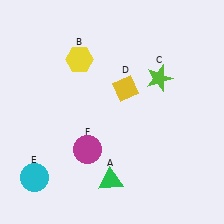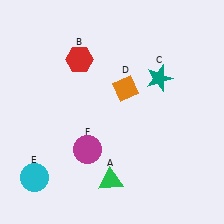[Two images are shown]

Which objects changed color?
B changed from yellow to red. C changed from lime to teal. D changed from yellow to orange.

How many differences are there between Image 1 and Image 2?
There are 3 differences between the two images.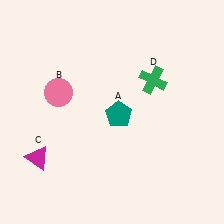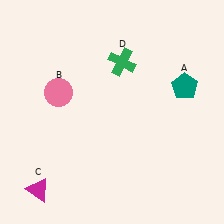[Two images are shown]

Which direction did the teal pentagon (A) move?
The teal pentagon (A) moved right.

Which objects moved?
The objects that moved are: the teal pentagon (A), the magenta triangle (C), the green cross (D).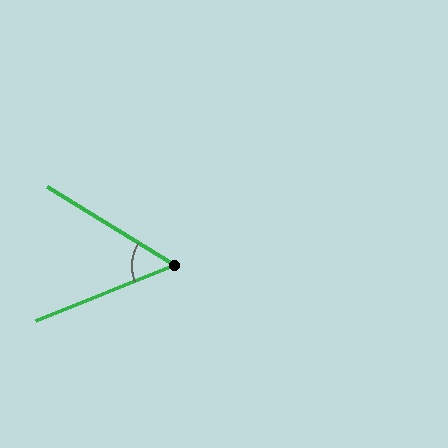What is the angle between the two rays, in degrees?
Approximately 54 degrees.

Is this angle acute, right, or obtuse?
It is acute.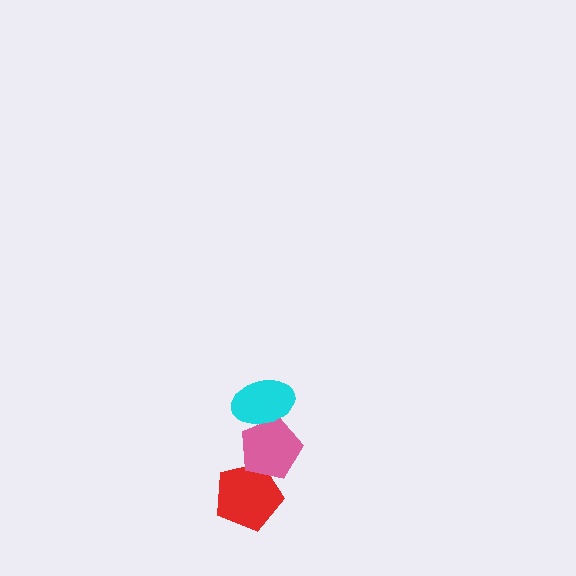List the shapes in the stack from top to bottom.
From top to bottom: the cyan ellipse, the pink pentagon, the red pentagon.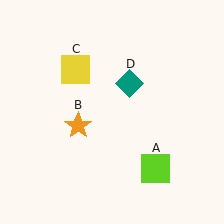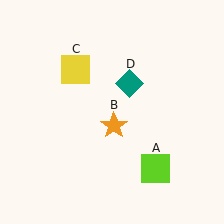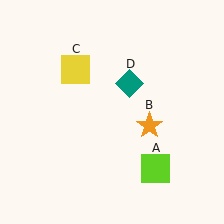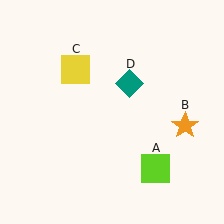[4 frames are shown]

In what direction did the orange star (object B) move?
The orange star (object B) moved right.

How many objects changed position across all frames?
1 object changed position: orange star (object B).